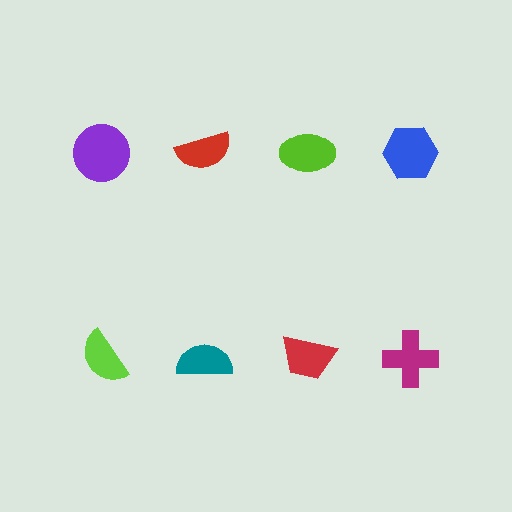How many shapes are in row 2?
4 shapes.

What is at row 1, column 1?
A purple circle.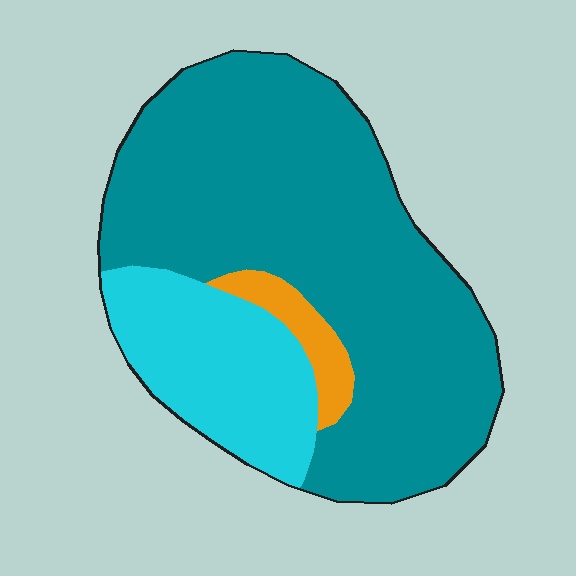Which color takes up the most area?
Teal, at roughly 70%.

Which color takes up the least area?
Orange, at roughly 5%.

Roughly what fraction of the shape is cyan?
Cyan covers about 25% of the shape.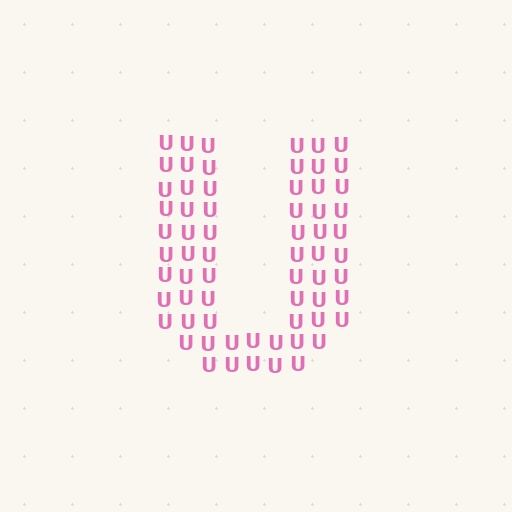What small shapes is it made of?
It is made of small letter U's.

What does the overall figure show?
The overall figure shows the letter U.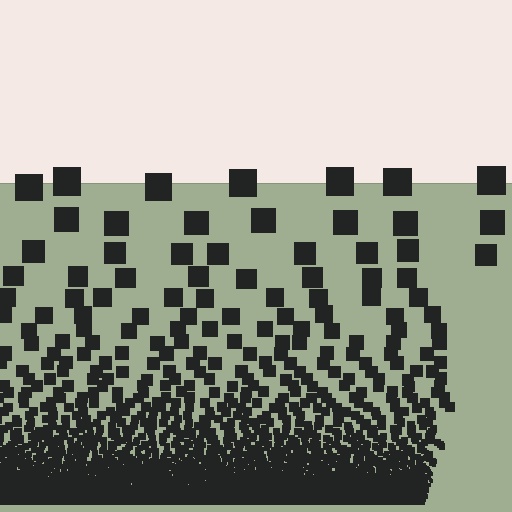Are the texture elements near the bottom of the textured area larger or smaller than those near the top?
Smaller. The gradient is inverted — elements near the bottom are smaller and denser.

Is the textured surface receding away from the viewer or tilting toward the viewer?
The surface appears to tilt toward the viewer. Texture elements get larger and sparser toward the top.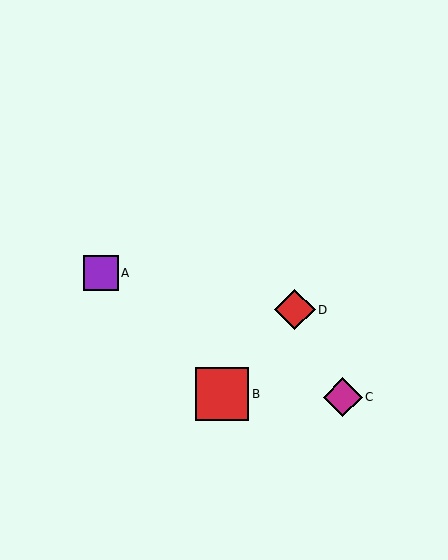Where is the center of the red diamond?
The center of the red diamond is at (295, 310).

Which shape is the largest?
The red square (labeled B) is the largest.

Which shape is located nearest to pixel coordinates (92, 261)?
The purple square (labeled A) at (101, 273) is nearest to that location.